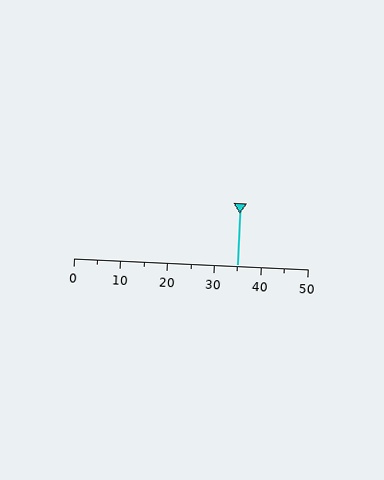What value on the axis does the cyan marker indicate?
The marker indicates approximately 35.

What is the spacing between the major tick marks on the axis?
The major ticks are spaced 10 apart.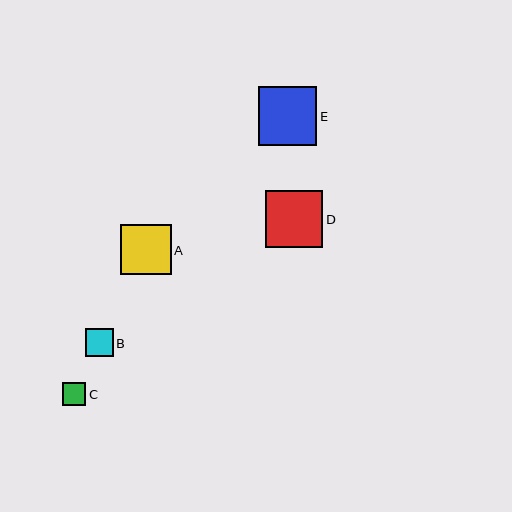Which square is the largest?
Square E is the largest with a size of approximately 58 pixels.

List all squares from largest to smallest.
From largest to smallest: E, D, A, B, C.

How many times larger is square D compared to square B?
Square D is approximately 2.1 times the size of square B.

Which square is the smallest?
Square C is the smallest with a size of approximately 23 pixels.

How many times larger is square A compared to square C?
Square A is approximately 2.2 times the size of square C.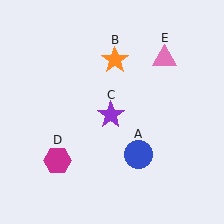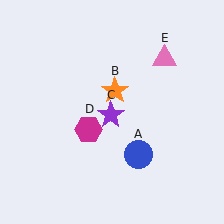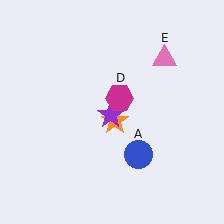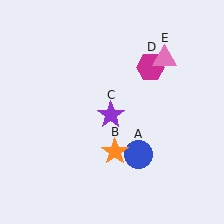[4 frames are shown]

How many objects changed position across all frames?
2 objects changed position: orange star (object B), magenta hexagon (object D).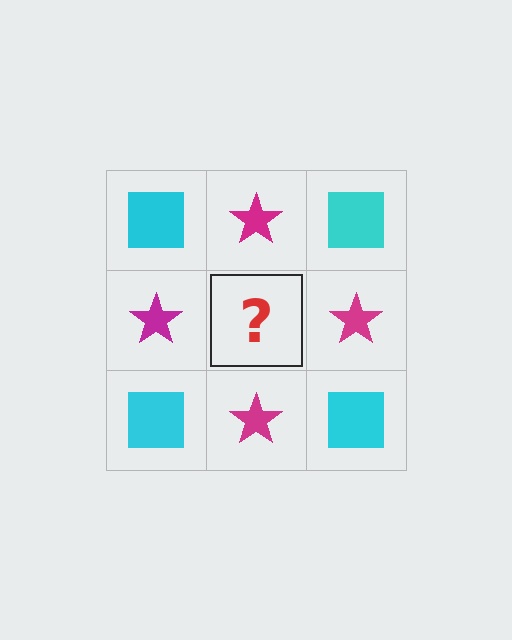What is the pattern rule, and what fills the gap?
The rule is that it alternates cyan square and magenta star in a checkerboard pattern. The gap should be filled with a cyan square.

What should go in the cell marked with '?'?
The missing cell should contain a cyan square.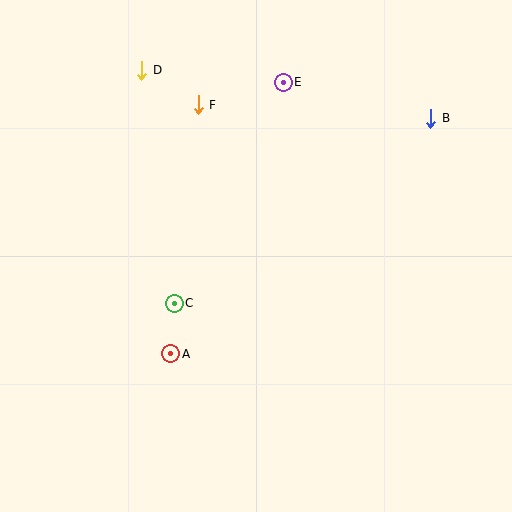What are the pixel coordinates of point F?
Point F is at (198, 105).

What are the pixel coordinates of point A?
Point A is at (171, 354).